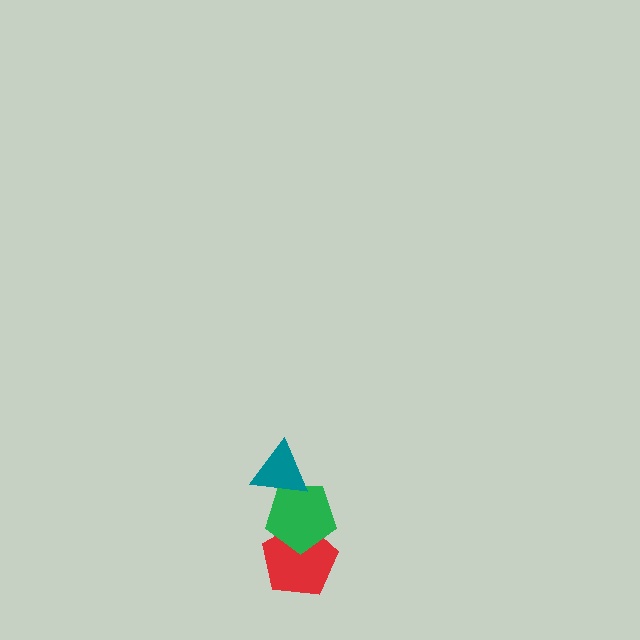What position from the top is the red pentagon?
The red pentagon is 3rd from the top.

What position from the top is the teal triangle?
The teal triangle is 1st from the top.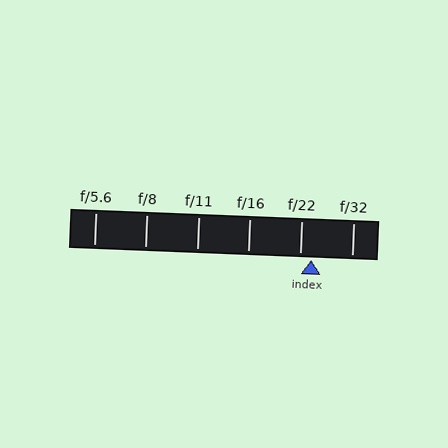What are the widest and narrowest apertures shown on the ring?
The widest aperture shown is f/5.6 and the narrowest is f/32.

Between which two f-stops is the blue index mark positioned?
The index mark is between f/22 and f/32.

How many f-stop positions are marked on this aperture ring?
There are 6 f-stop positions marked.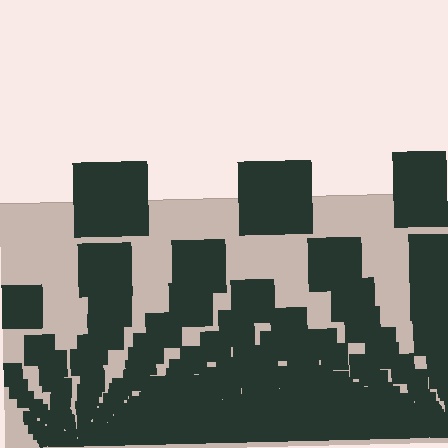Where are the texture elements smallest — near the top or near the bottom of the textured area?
Near the bottom.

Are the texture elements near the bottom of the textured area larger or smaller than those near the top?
Smaller. The gradient is inverted — elements near the bottom are smaller and denser.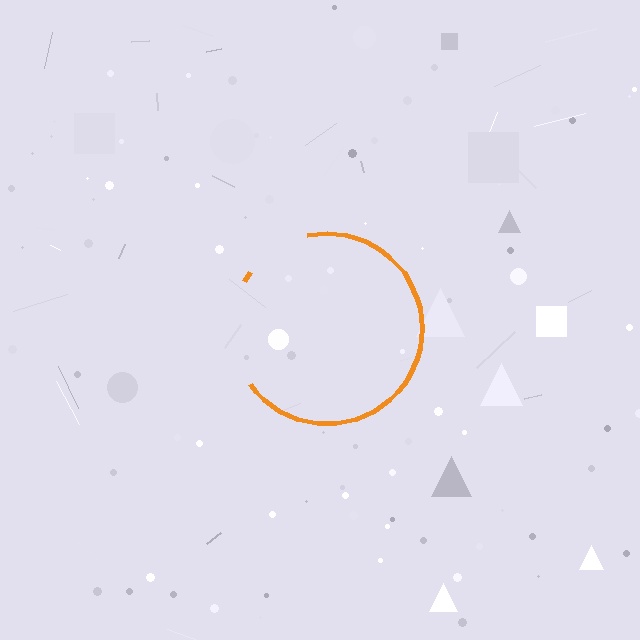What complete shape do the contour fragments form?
The contour fragments form a circle.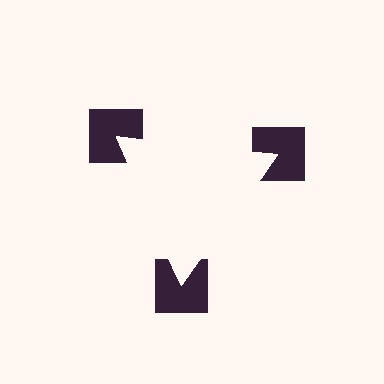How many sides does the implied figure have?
3 sides.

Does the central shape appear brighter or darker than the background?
It typically appears slightly brighter than the background, even though no actual brightness change is drawn.